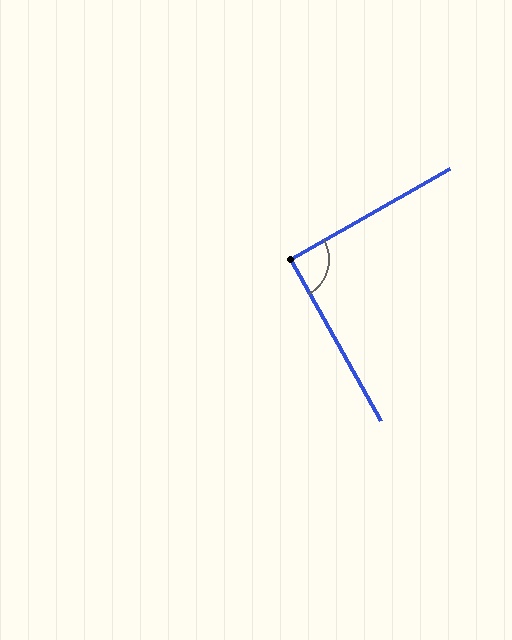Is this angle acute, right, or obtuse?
It is approximately a right angle.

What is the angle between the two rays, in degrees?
Approximately 90 degrees.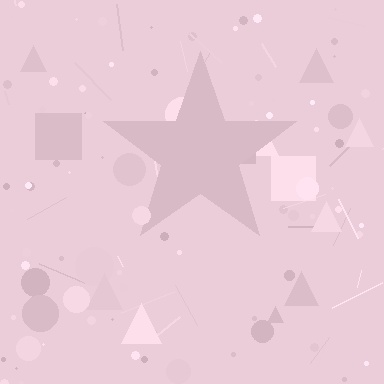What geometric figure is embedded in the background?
A star is embedded in the background.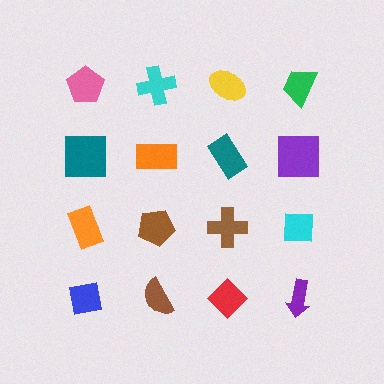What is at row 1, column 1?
A pink pentagon.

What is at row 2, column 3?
A teal rectangle.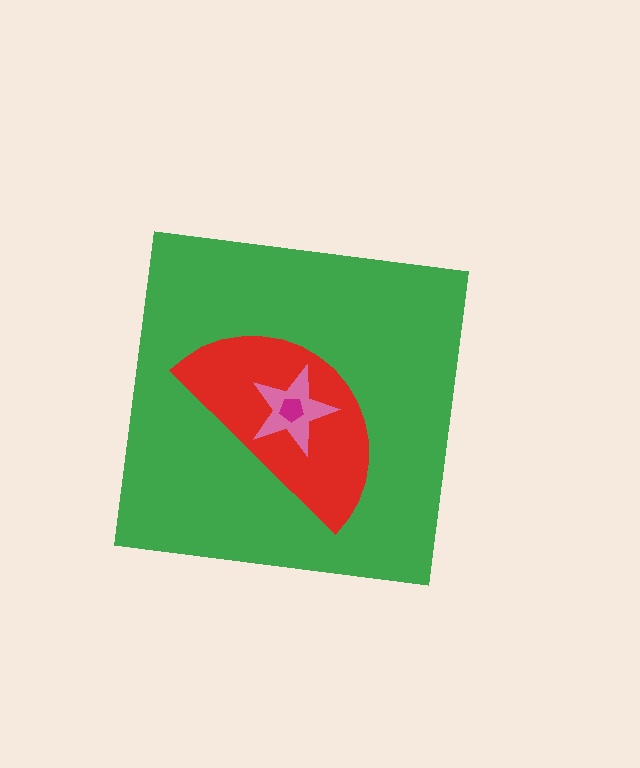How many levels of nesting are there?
4.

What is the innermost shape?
The magenta pentagon.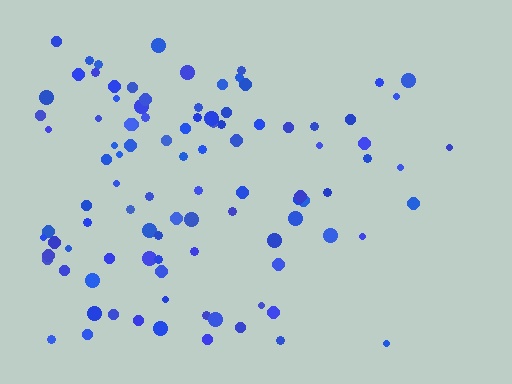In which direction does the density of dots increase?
From right to left, with the left side densest.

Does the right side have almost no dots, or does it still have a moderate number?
Still a moderate number, just noticeably fewer than the left.